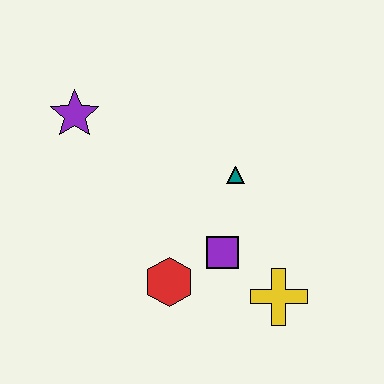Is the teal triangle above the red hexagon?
Yes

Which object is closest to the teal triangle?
The purple square is closest to the teal triangle.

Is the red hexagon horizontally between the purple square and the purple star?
Yes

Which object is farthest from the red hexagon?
The purple star is farthest from the red hexagon.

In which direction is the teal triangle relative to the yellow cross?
The teal triangle is above the yellow cross.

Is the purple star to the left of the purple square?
Yes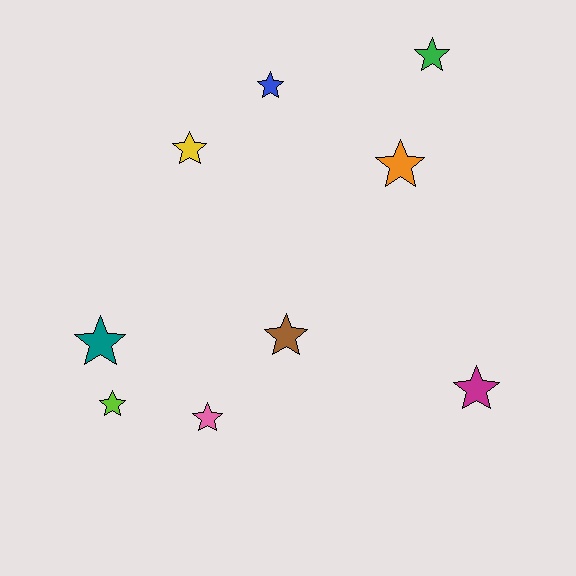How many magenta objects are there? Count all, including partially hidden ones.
There is 1 magenta object.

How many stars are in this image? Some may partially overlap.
There are 9 stars.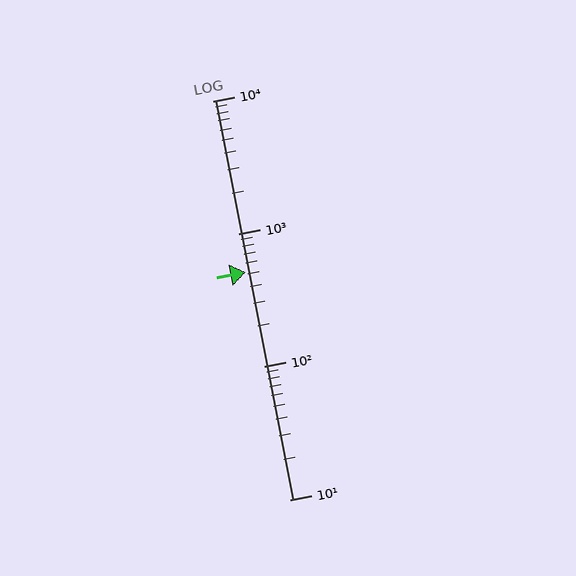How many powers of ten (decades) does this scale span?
The scale spans 3 decades, from 10 to 10000.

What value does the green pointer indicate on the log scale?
The pointer indicates approximately 510.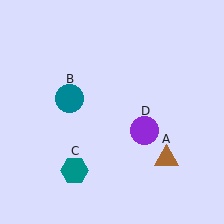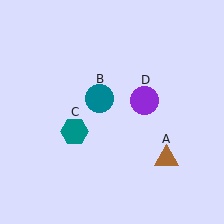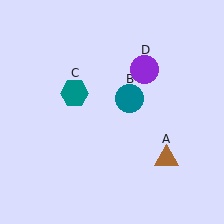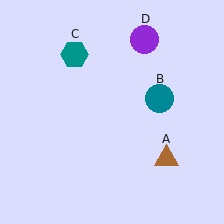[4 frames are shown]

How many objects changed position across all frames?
3 objects changed position: teal circle (object B), teal hexagon (object C), purple circle (object D).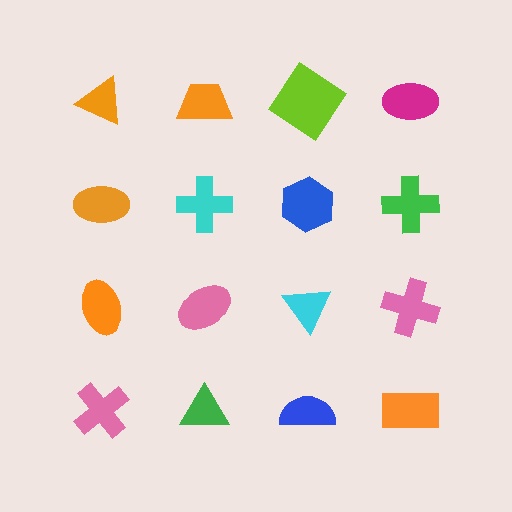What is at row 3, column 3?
A cyan triangle.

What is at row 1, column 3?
A lime diamond.